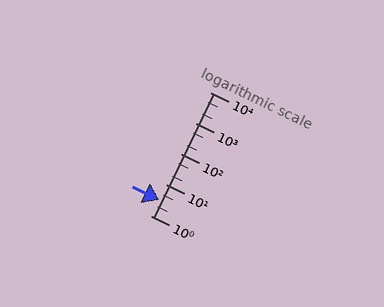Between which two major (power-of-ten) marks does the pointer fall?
The pointer is between 1 and 10.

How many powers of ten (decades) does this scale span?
The scale spans 4 decades, from 1 to 10000.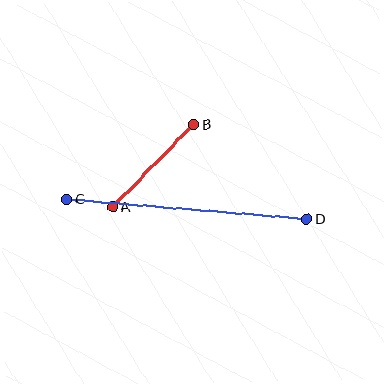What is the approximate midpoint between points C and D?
The midpoint is at approximately (187, 209) pixels.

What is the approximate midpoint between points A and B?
The midpoint is at approximately (153, 166) pixels.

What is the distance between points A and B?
The distance is approximately 116 pixels.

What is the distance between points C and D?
The distance is approximately 241 pixels.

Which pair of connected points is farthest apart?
Points C and D are farthest apart.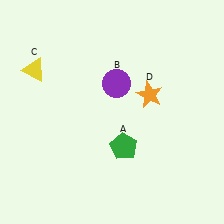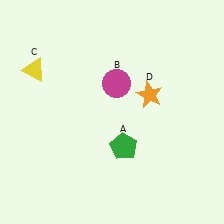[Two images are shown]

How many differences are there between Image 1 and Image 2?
There is 1 difference between the two images.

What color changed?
The circle (B) changed from purple in Image 1 to magenta in Image 2.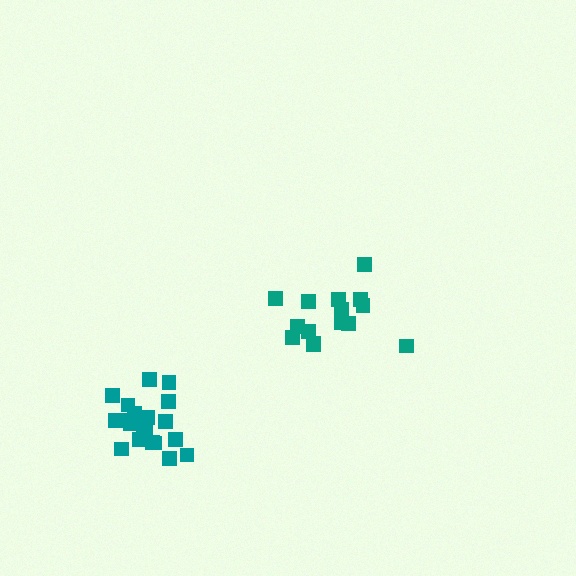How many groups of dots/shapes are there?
There are 2 groups.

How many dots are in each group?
Group 1: 21 dots, Group 2: 15 dots (36 total).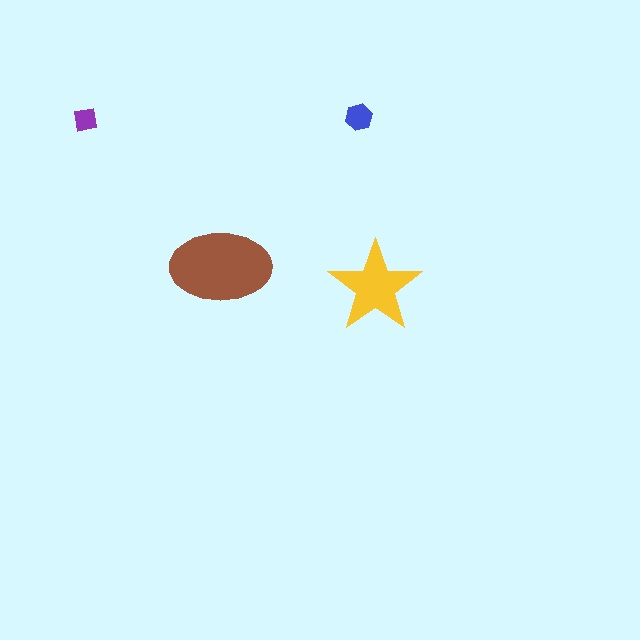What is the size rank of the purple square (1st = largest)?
4th.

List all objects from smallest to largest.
The purple square, the blue hexagon, the yellow star, the brown ellipse.